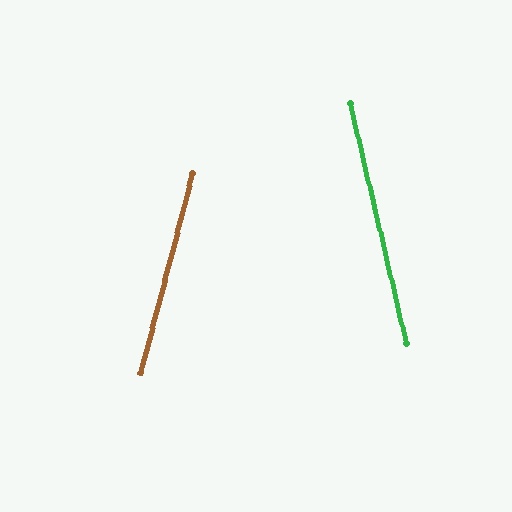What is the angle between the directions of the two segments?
Approximately 28 degrees.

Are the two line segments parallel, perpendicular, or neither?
Neither parallel nor perpendicular — they differ by about 28°.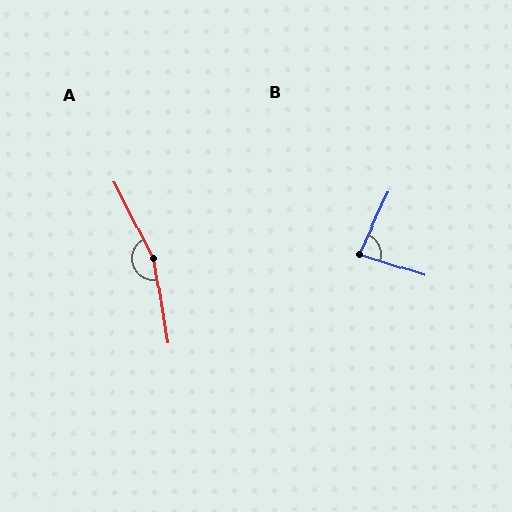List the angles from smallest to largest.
B (83°), A (162°).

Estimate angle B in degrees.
Approximately 83 degrees.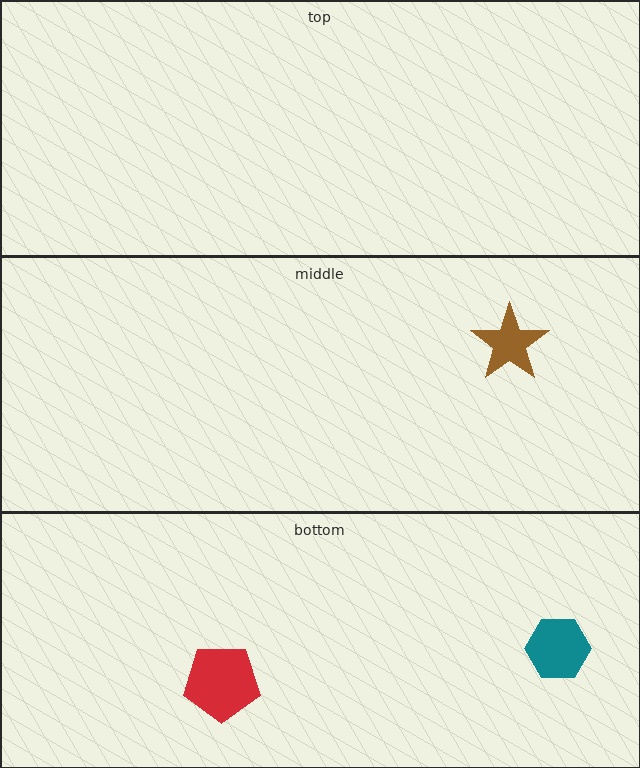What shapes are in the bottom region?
The teal hexagon, the red pentagon.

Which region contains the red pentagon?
The bottom region.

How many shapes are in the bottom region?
2.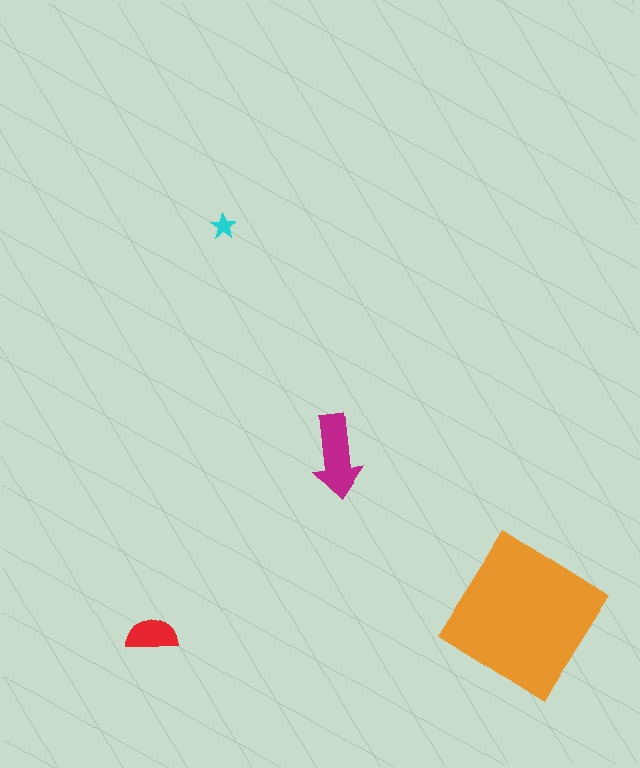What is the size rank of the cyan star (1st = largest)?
4th.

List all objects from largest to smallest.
The orange diamond, the magenta arrow, the red semicircle, the cyan star.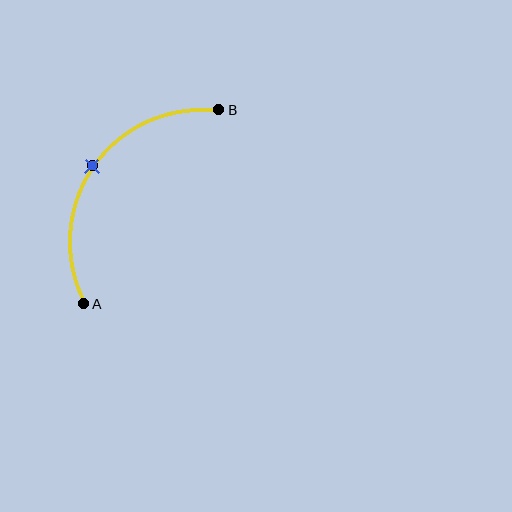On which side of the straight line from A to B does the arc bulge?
The arc bulges above and to the left of the straight line connecting A and B.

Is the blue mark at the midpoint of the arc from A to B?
Yes. The blue mark lies on the arc at equal arc-length from both A and B — it is the arc midpoint.